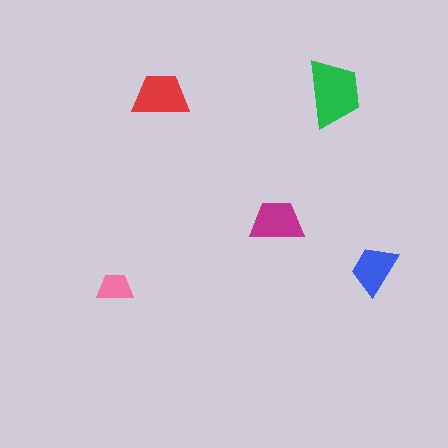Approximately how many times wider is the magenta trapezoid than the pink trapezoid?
About 1.5 times wider.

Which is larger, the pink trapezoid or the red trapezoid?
The red one.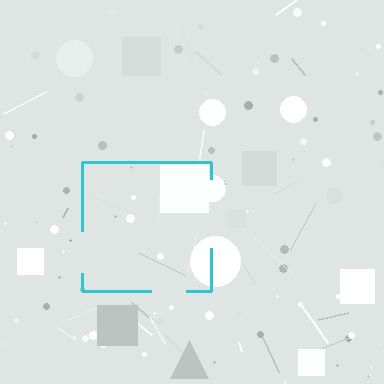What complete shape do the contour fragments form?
The contour fragments form a square.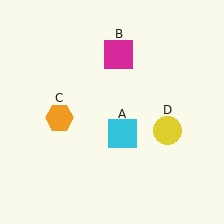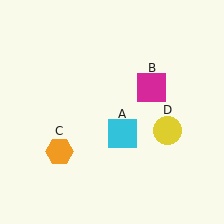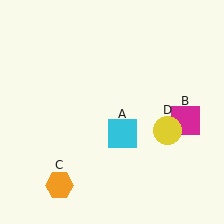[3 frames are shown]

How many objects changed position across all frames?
2 objects changed position: magenta square (object B), orange hexagon (object C).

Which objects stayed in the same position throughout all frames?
Cyan square (object A) and yellow circle (object D) remained stationary.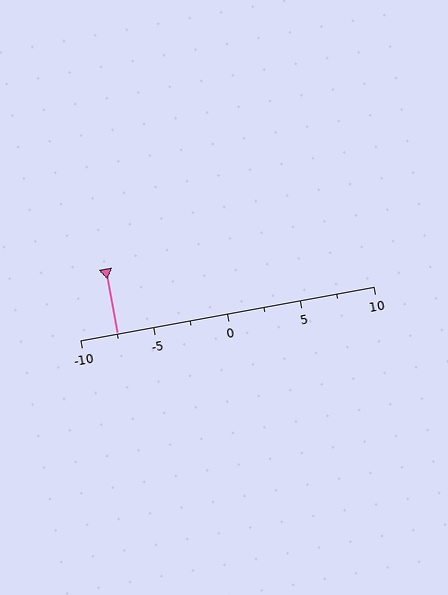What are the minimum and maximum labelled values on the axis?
The axis runs from -10 to 10.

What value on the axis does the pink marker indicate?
The marker indicates approximately -7.5.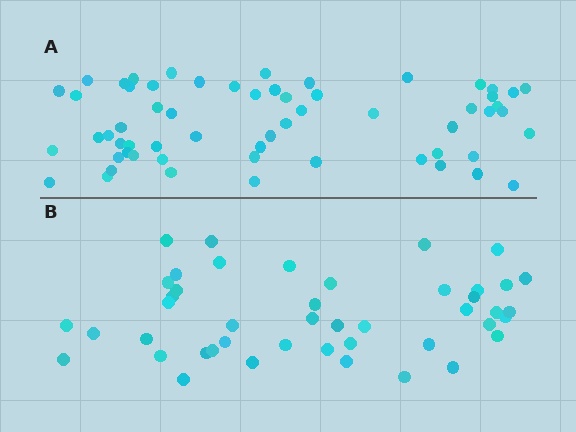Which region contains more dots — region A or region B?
Region A (the top region) has more dots.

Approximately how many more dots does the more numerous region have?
Region A has approximately 15 more dots than region B.